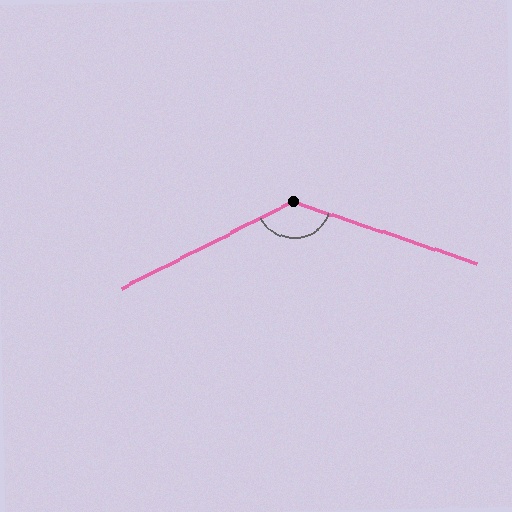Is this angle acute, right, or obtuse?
It is obtuse.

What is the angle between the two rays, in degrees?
Approximately 134 degrees.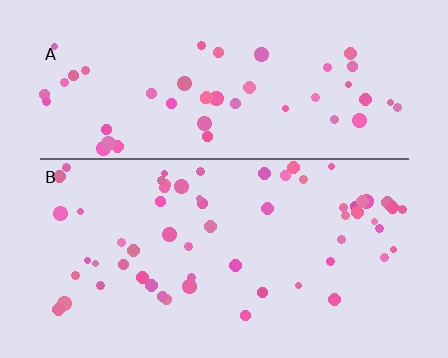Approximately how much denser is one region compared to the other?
Approximately 1.2× — region B over region A.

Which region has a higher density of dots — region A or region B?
B (the bottom).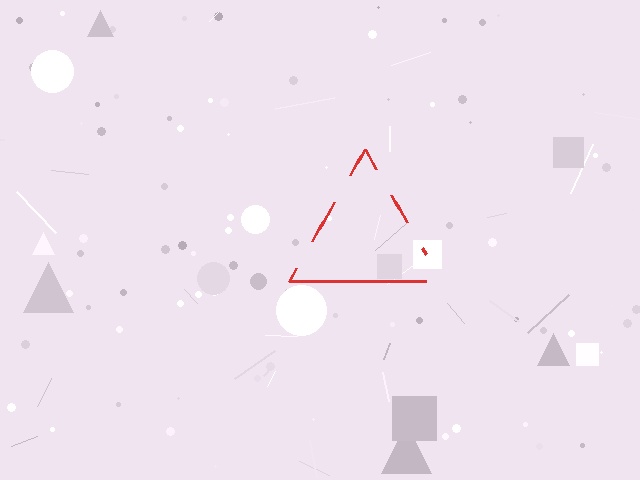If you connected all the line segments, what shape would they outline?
They would outline a triangle.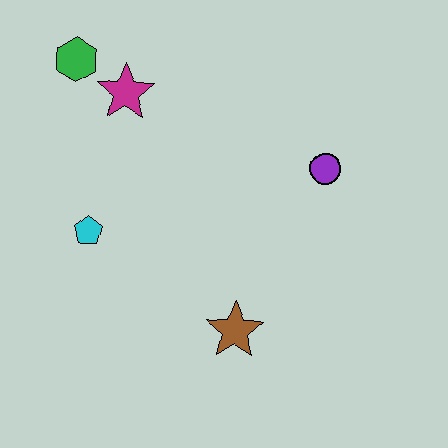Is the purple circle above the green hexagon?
No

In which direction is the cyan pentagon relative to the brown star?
The cyan pentagon is to the left of the brown star.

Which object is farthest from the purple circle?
The green hexagon is farthest from the purple circle.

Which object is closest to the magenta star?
The green hexagon is closest to the magenta star.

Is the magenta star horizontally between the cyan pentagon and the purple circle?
Yes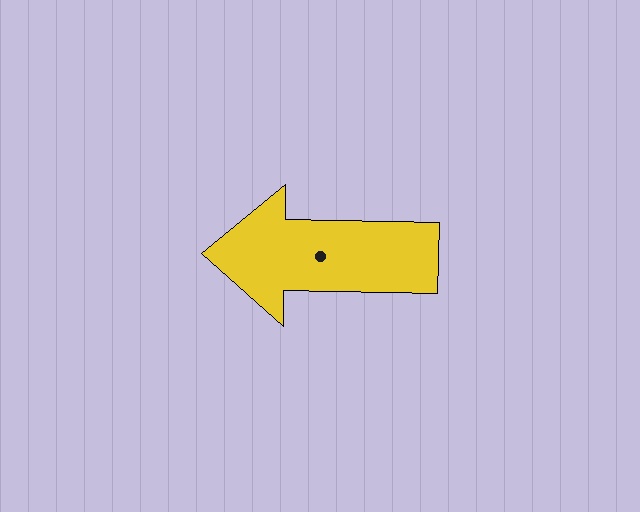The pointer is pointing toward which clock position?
Roughly 9 o'clock.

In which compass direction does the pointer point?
West.